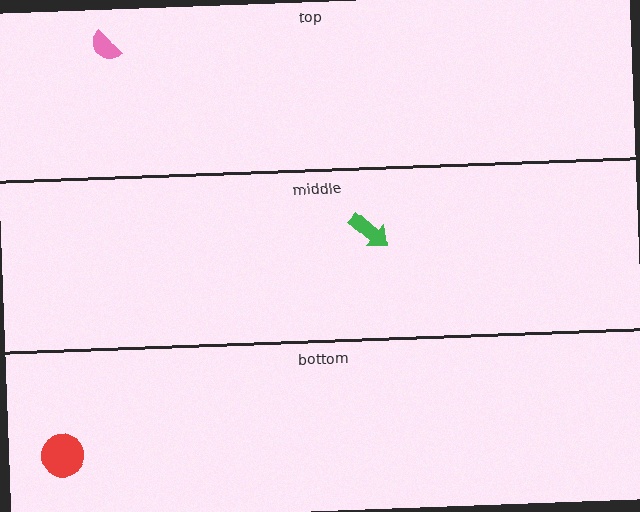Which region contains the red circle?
The bottom region.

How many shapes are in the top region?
1.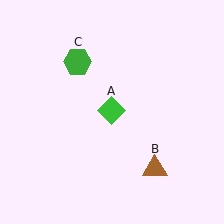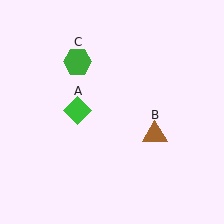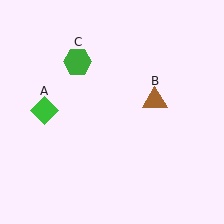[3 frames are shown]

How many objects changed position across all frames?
2 objects changed position: green diamond (object A), brown triangle (object B).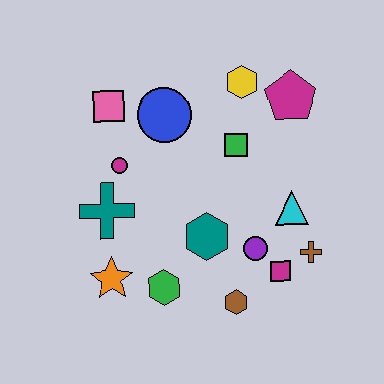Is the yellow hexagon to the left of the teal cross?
No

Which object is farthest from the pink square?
The brown cross is farthest from the pink square.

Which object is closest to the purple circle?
The magenta square is closest to the purple circle.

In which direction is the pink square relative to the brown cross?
The pink square is to the left of the brown cross.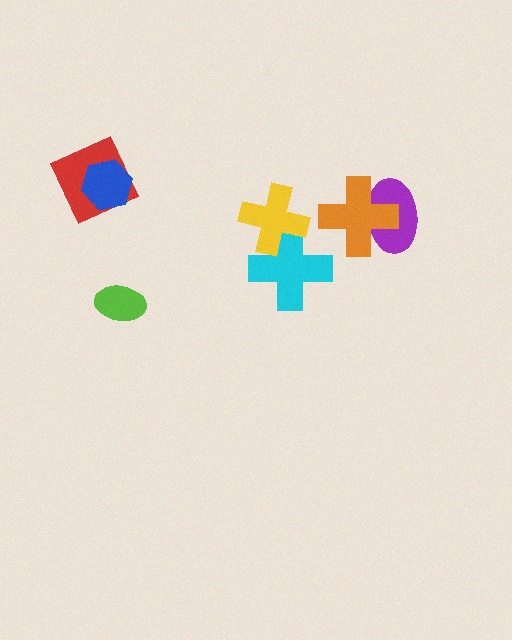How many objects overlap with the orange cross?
1 object overlaps with the orange cross.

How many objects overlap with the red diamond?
1 object overlaps with the red diamond.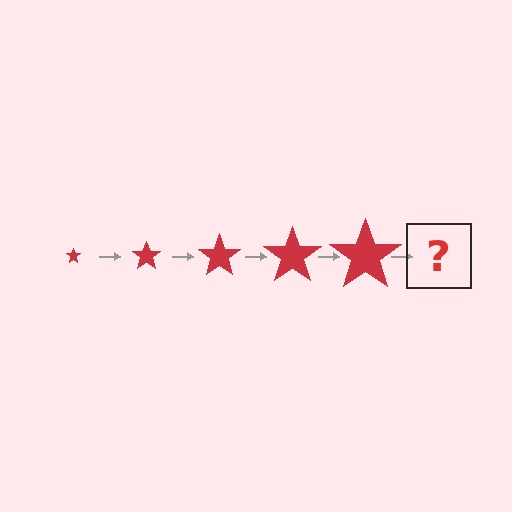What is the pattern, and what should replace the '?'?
The pattern is that the star gets progressively larger each step. The '?' should be a red star, larger than the previous one.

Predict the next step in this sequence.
The next step is a red star, larger than the previous one.